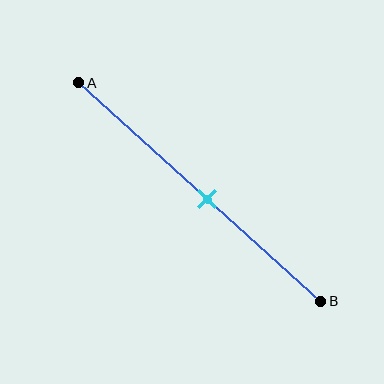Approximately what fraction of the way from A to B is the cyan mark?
The cyan mark is approximately 55% of the way from A to B.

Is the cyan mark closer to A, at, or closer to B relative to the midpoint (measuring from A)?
The cyan mark is closer to point B than the midpoint of segment AB.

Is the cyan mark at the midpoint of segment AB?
No, the mark is at about 55% from A, not at the 50% midpoint.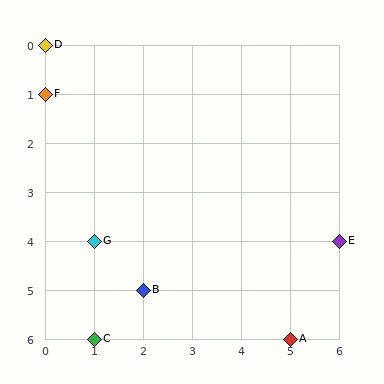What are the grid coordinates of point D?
Point D is at grid coordinates (0, 0).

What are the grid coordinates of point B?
Point B is at grid coordinates (2, 5).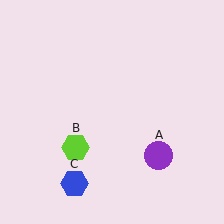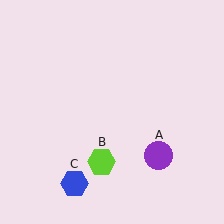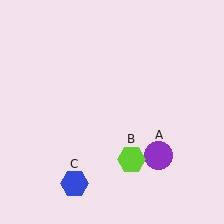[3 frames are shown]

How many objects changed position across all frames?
1 object changed position: lime hexagon (object B).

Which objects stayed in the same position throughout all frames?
Purple circle (object A) and blue hexagon (object C) remained stationary.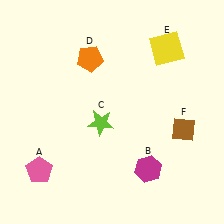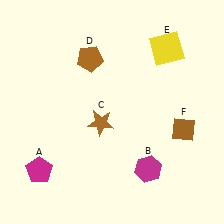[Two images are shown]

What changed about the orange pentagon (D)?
In Image 1, D is orange. In Image 2, it changed to brown.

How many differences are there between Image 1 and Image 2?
There are 3 differences between the two images.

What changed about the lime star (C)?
In Image 1, C is lime. In Image 2, it changed to brown.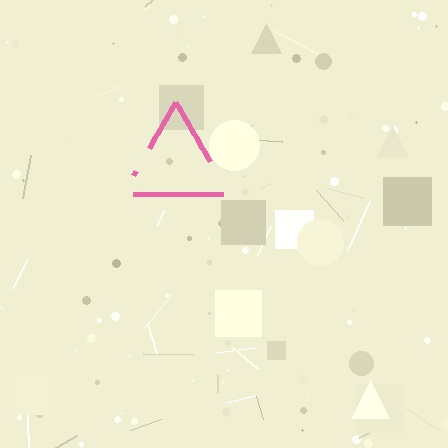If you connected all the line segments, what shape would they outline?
They would outline a triangle.